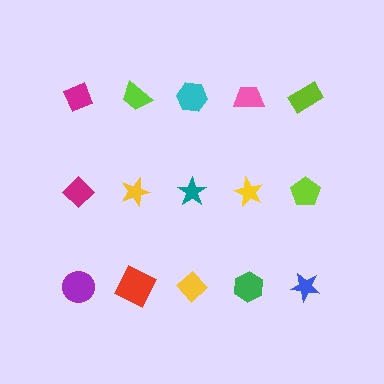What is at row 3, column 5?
A blue star.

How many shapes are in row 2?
5 shapes.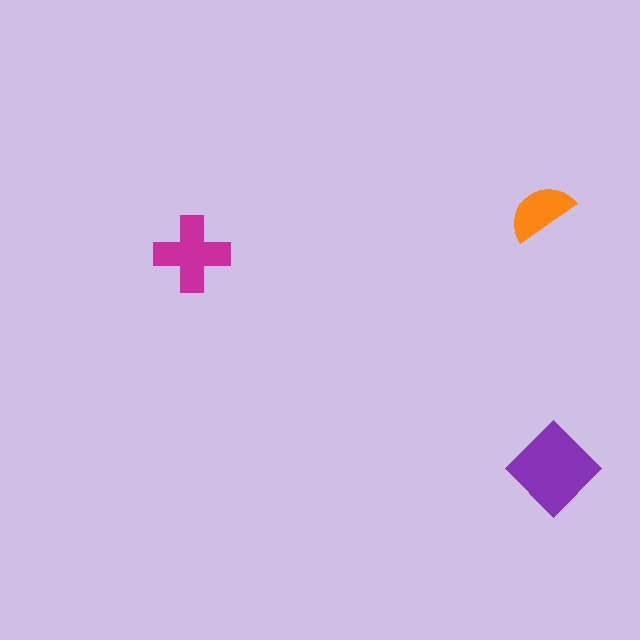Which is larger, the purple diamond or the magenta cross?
The purple diamond.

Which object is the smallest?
The orange semicircle.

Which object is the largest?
The purple diamond.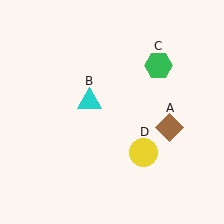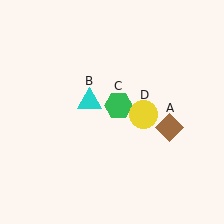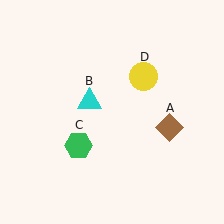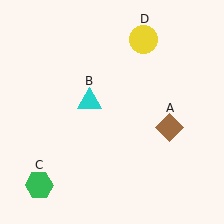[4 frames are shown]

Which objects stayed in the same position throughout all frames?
Brown diamond (object A) and cyan triangle (object B) remained stationary.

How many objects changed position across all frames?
2 objects changed position: green hexagon (object C), yellow circle (object D).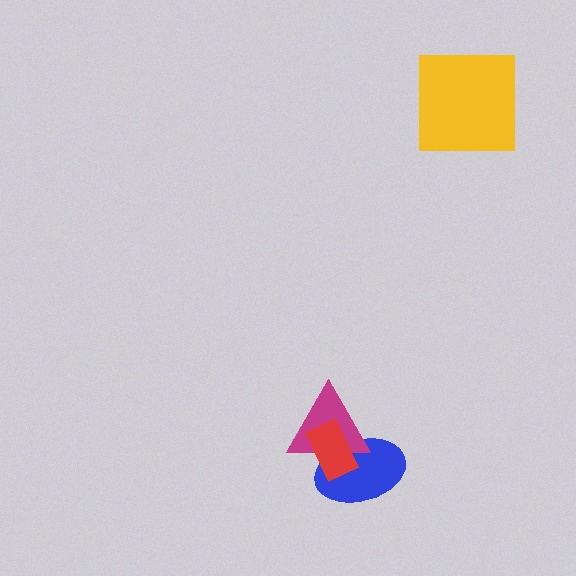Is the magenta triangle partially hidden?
Yes, it is partially covered by another shape.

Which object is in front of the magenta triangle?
The red rectangle is in front of the magenta triangle.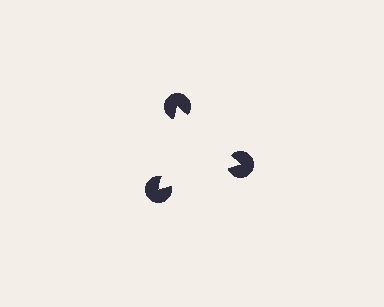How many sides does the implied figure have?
3 sides.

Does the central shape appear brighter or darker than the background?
It typically appears slightly brighter than the background, even though no actual brightness change is drawn.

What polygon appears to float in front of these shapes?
An illusory triangle — its edges are inferred from the aligned wedge cuts in the pac-man discs, not physically drawn.